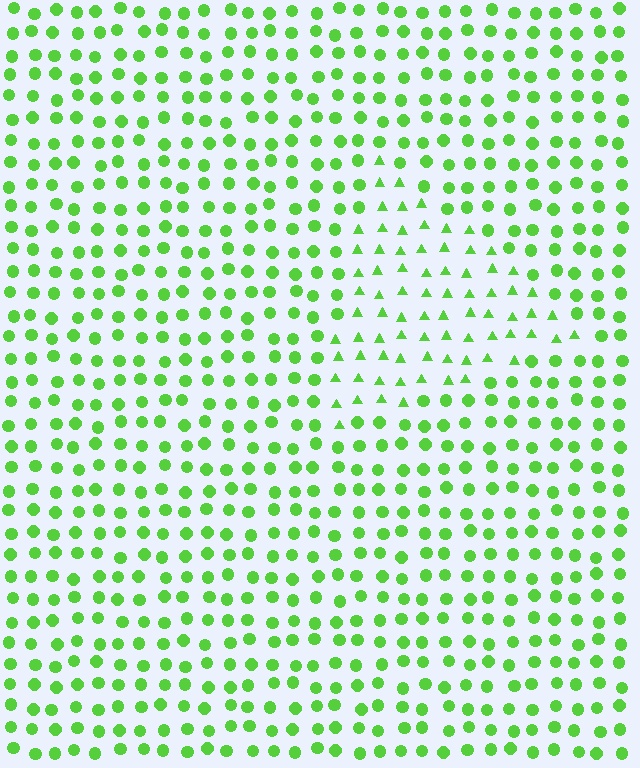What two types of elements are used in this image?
The image uses triangles inside the triangle region and circles outside it.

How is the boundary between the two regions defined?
The boundary is defined by a change in element shape: triangles inside vs. circles outside. All elements share the same color and spacing.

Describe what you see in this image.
The image is filled with small lime elements arranged in a uniform grid. A triangle-shaped region contains triangles, while the surrounding area contains circles. The boundary is defined purely by the change in element shape.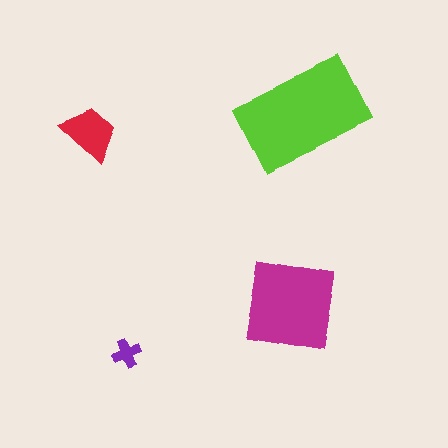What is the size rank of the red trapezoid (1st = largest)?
3rd.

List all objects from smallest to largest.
The purple cross, the red trapezoid, the magenta square, the lime rectangle.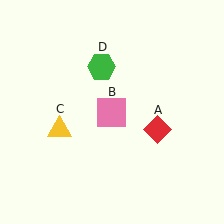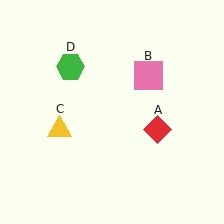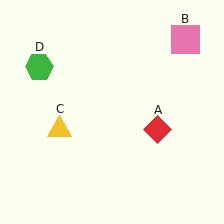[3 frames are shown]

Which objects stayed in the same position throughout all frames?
Red diamond (object A) and yellow triangle (object C) remained stationary.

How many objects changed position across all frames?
2 objects changed position: pink square (object B), green hexagon (object D).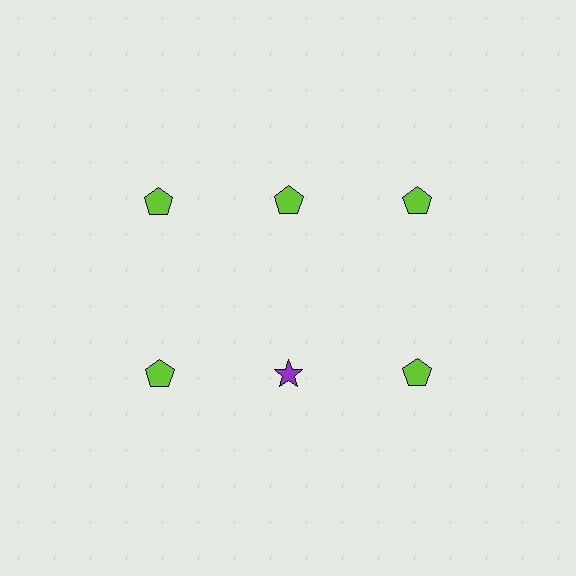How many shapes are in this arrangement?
There are 6 shapes arranged in a grid pattern.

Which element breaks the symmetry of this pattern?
The purple star in the second row, second from left column breaks the symmetry. All other shapes are lime pentagons.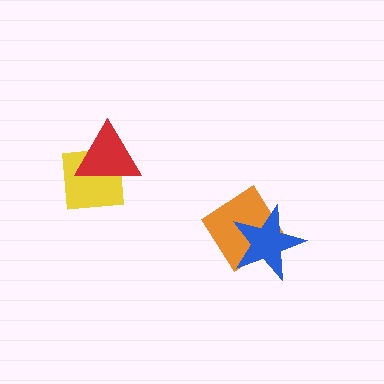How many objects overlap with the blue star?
1 object overlaps with the blue star.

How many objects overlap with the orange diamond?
1 object overlaps with the orange diamond.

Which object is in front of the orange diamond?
The blue star is in front of the orange diamond.